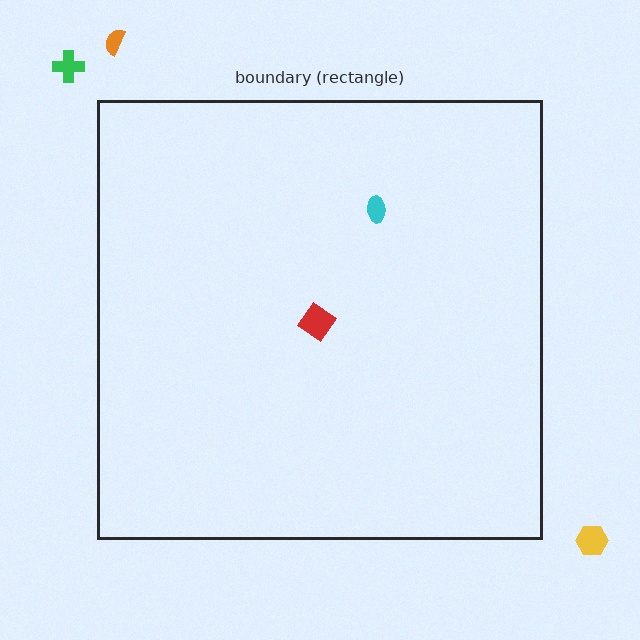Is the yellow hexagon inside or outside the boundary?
Outside.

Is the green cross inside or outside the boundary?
Outside.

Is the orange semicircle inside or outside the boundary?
Outside.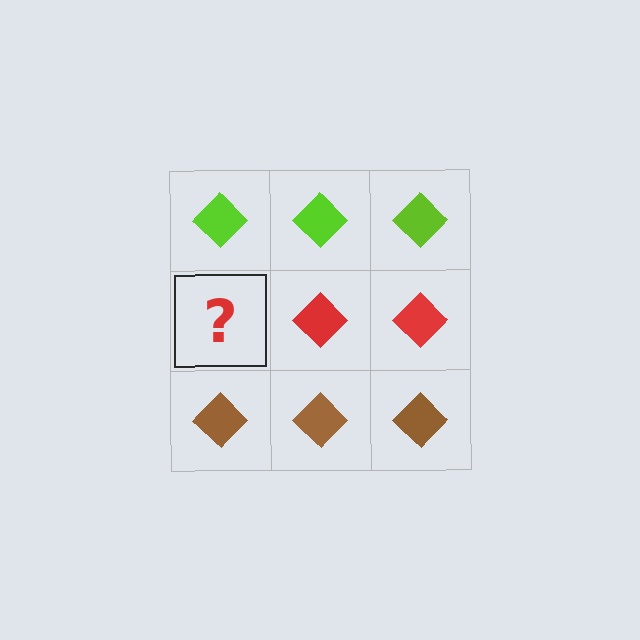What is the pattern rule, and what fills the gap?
The rule is that each row has a consistent color. The gap should be filled with a red diamond.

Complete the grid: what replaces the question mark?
The question mark should be replaced with a red diamond.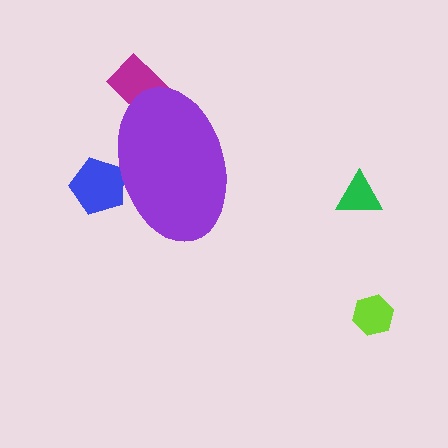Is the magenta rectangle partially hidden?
Yes, the magenta rectangle is partially hidden behind the purple ellipse.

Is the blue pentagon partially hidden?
Yes, the blue pentagon is partially hidden behind the purple ellipse.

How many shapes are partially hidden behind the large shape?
2 shapes are partially hidden.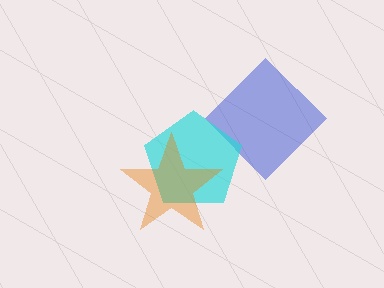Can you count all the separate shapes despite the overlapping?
Yes, there are 3 separate shapes.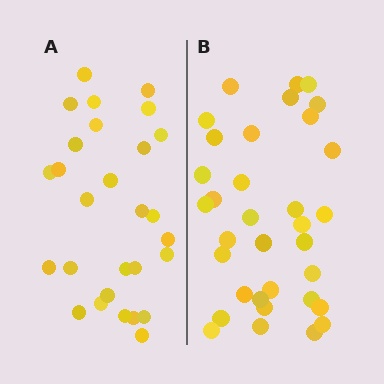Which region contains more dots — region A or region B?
Region B (the right region) has more dots.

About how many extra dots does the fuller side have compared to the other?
Region B has about 6 more dots than region A.